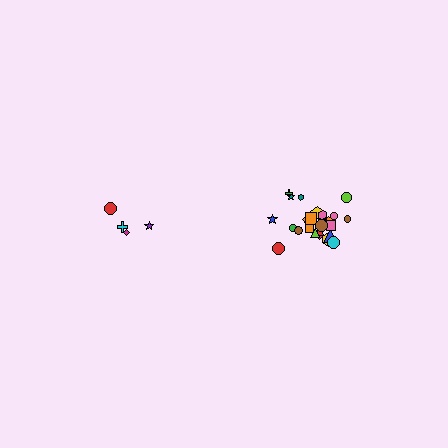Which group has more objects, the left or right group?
The right group.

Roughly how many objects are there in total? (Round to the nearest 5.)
Roughly 30 objects in total.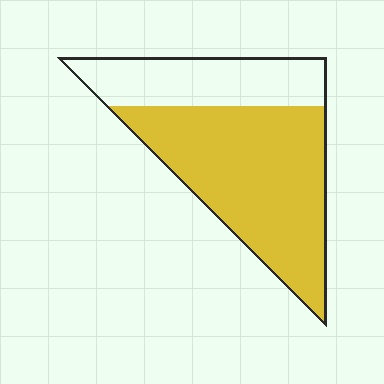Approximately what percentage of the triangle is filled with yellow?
Approximately 65%.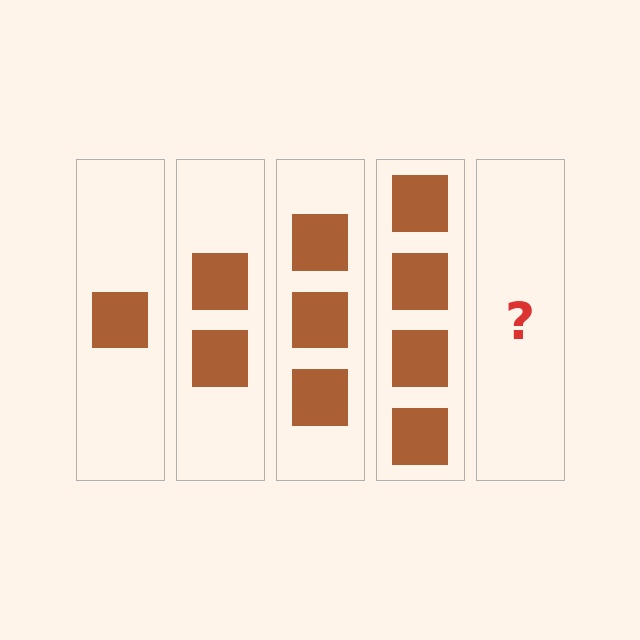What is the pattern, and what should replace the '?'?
The pattern is that each step adds one more square. The '?' should be 5 squares.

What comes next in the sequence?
The next element should be 5 squares.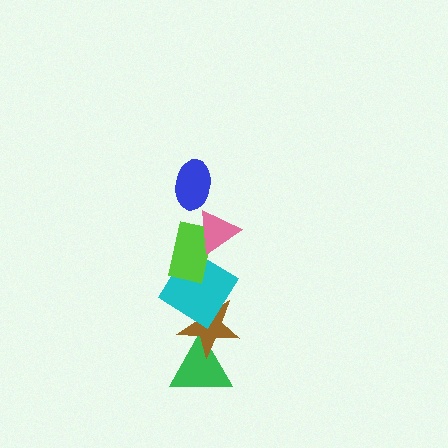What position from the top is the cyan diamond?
The cyan diamond is 4th from the top.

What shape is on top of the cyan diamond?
The lime rectangle is on top of the cyan diamond.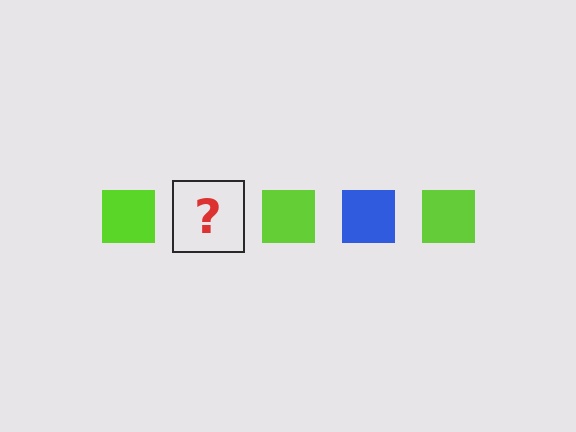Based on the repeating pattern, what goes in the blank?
The blank should be a blue square.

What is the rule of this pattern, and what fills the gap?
The rule is that the pattern cycles through lime, blue squares. The gap should be filled with a blue square.